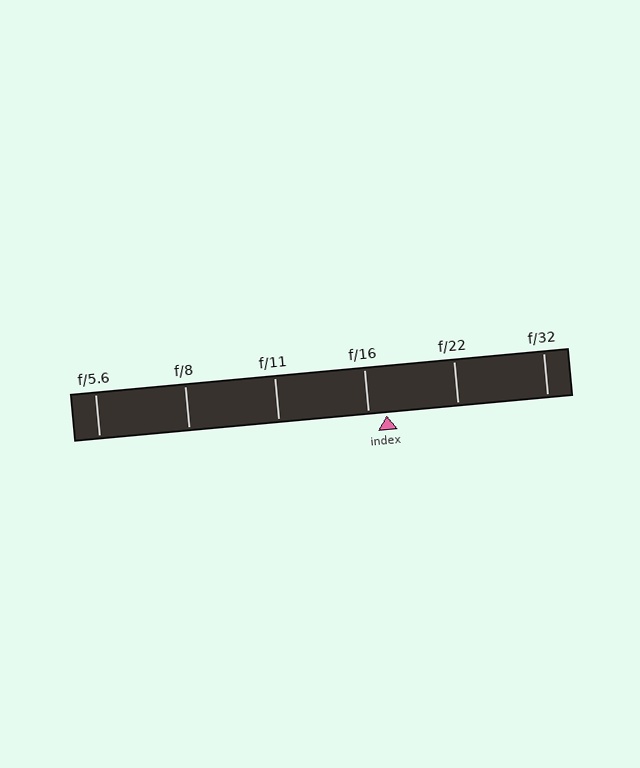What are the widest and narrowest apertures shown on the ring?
The widest aperture shown is f/5.6 and the narrowest is f/32.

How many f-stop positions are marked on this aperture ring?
There are 6 f-stop positions marked.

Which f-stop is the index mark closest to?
The index mark is closest to f/16.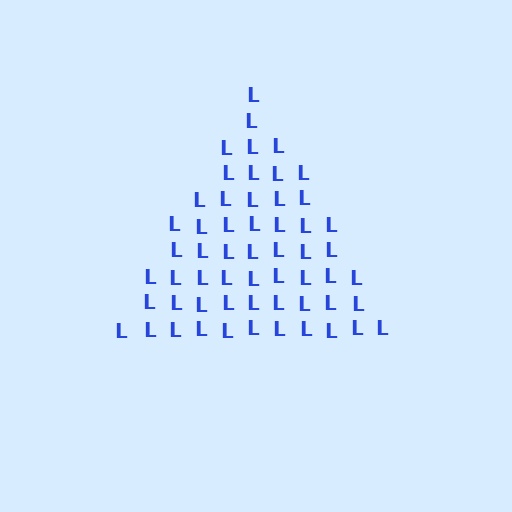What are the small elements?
The small elements are letter L's.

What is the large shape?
The large shape is a triangle.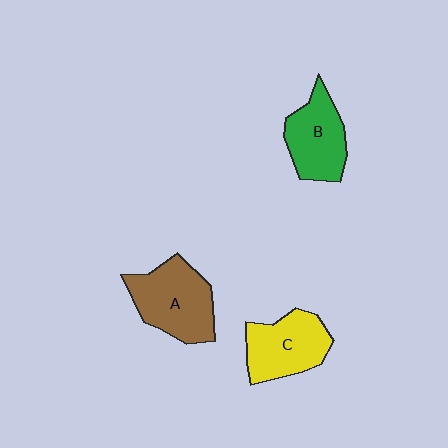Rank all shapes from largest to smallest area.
From largest to smallest: A (brown), C (yellow), B (green).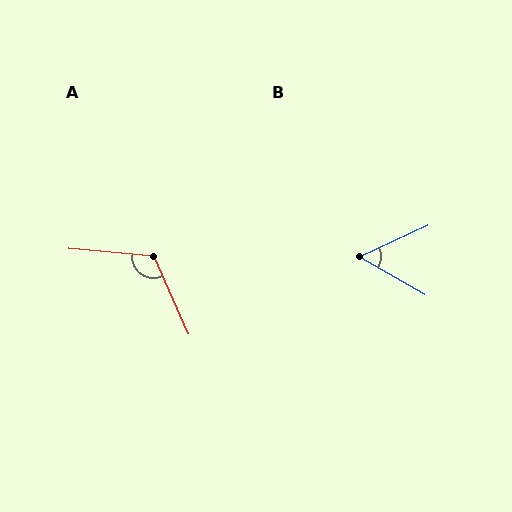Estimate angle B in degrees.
Approximately 54 degrees.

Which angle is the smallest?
B, at approximately 54 degrees.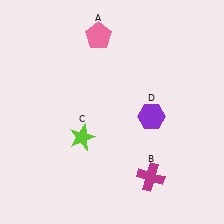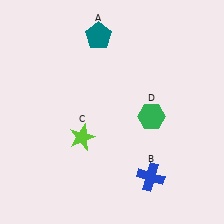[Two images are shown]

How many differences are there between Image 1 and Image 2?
There are 3 differences between the two images.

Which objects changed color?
A changed from pink to teal. B changed from magenta to blue. D changed from purple to green.